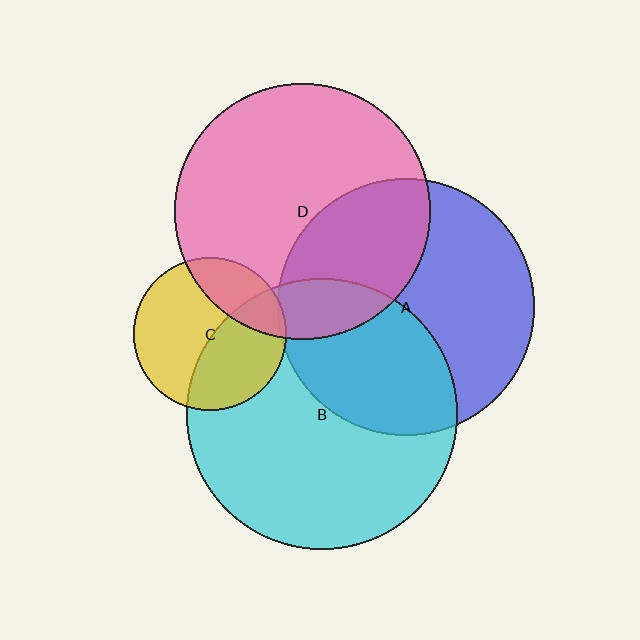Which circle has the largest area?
Circle B (cyan).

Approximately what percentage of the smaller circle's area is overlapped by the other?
Approximately 15%.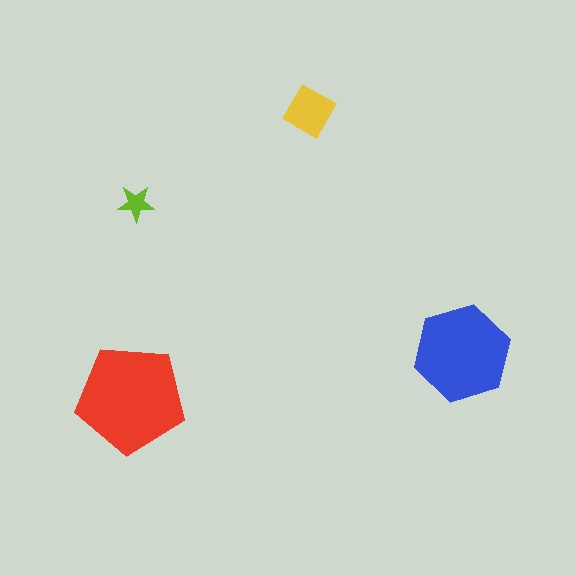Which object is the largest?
The red pentagon.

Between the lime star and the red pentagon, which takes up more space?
The red pentagon.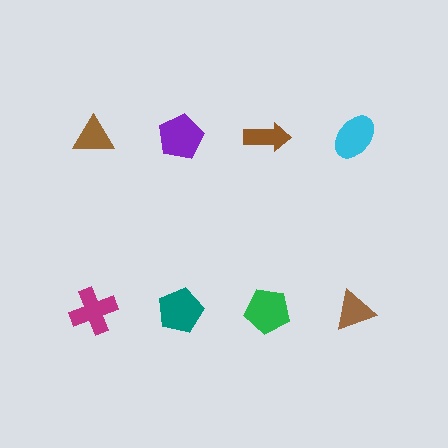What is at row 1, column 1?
A brown triangle.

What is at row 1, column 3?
A brown arrow.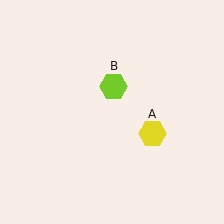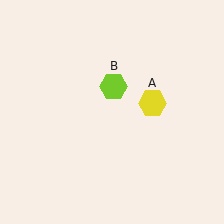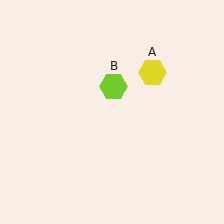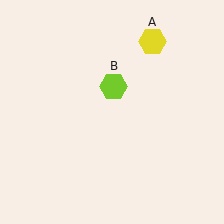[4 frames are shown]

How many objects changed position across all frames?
1 object changed position: yellow hexagon (object A).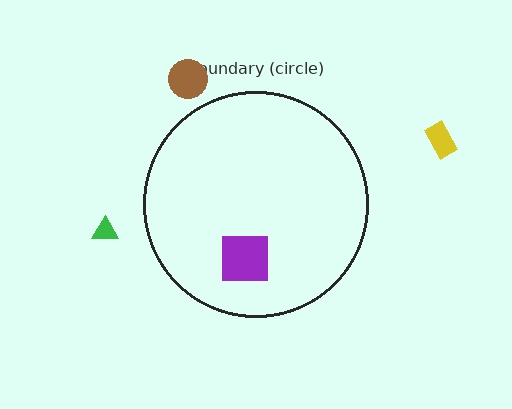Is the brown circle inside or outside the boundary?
Outside.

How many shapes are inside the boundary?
1 inside, 3 outside.